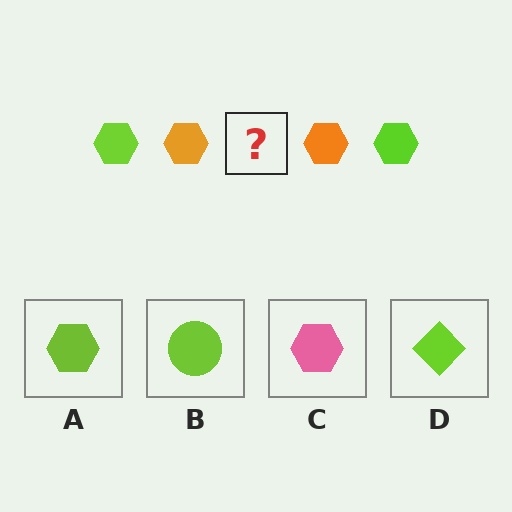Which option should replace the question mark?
Option A.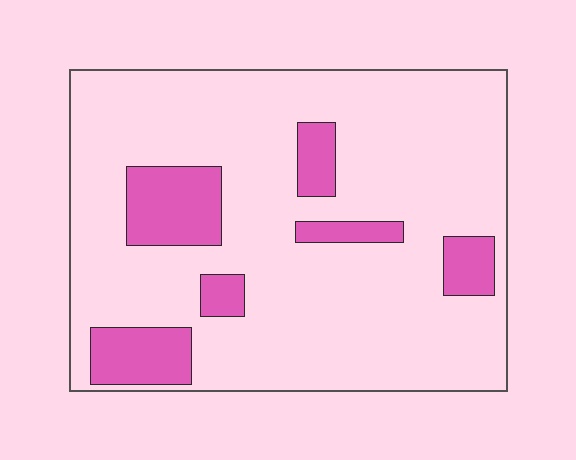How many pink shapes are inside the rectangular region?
6.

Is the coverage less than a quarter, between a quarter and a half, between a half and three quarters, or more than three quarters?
Less than a quarter.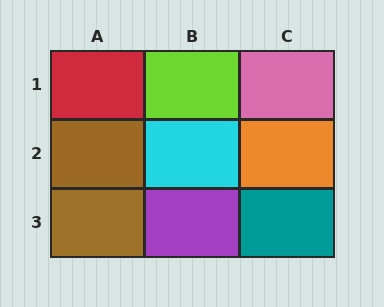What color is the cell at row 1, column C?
Pink.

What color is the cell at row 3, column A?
Brown.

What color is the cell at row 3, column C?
Teal.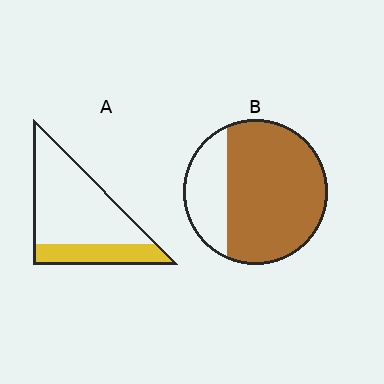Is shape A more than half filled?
No.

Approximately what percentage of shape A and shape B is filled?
A is approximately 25% and B is approximately 75%.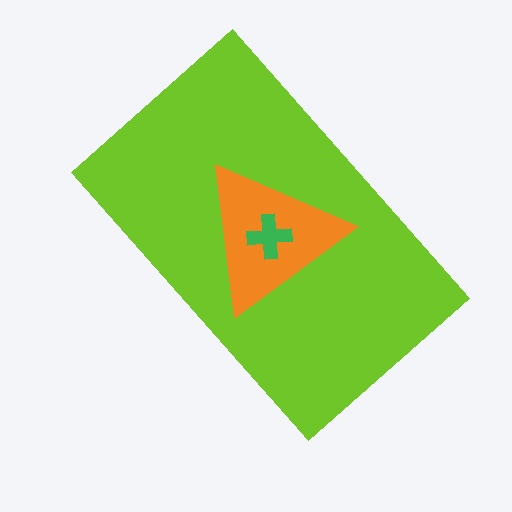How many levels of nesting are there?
3.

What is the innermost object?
The green cross.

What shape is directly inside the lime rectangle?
The orange triangle.